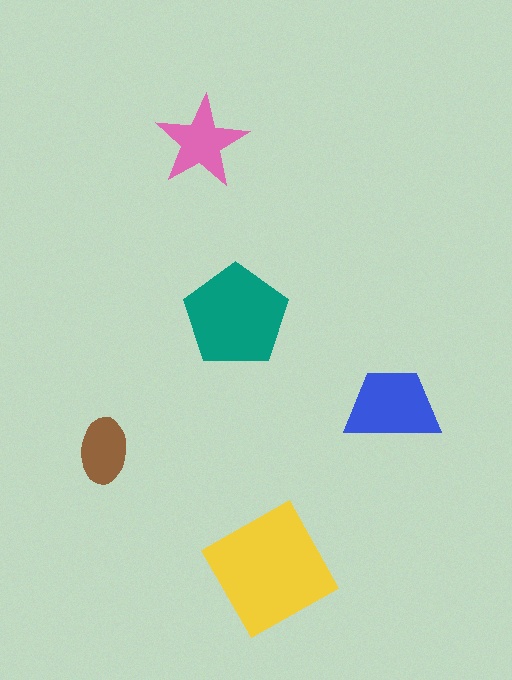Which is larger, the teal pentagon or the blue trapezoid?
The teal pentagon.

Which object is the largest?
The yellow square.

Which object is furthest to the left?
The brown ellipse is leftmost.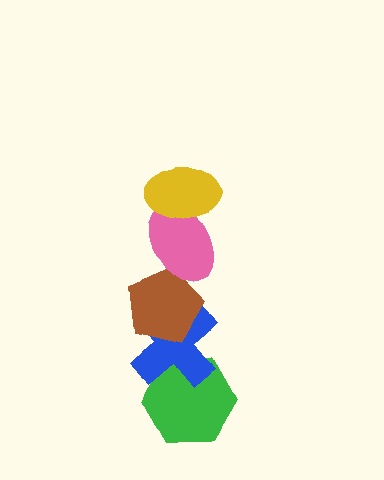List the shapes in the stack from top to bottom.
From top to bottom: the yellow ellipse, the pink ellipse, the brown pentagon, the blue cross, the green hexagon.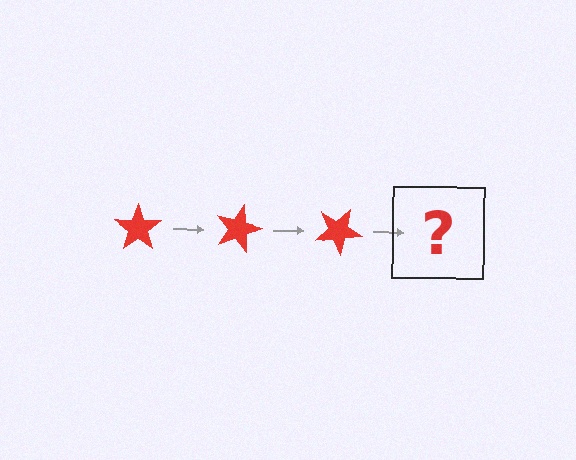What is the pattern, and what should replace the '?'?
The pattern is that the star rotates 15 degrees each step. The '?' should be a red star rotated 45 degrees.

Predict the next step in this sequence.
The next step is a red star rotated 45 degrees.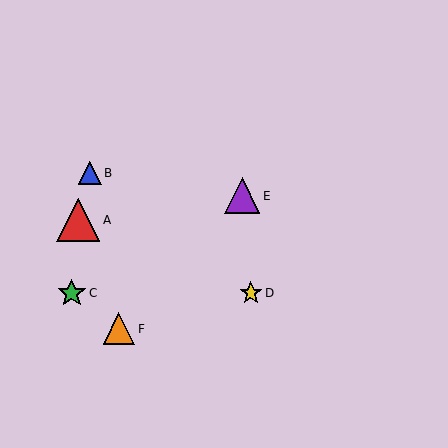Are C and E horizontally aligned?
No, C is at y≈293 and E is at y≈196.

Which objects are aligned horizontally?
Objects C, D are aligned horizontally.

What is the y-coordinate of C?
Object C is at y≈293.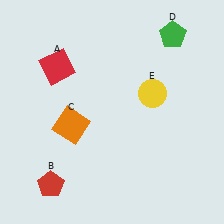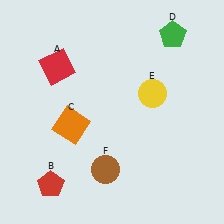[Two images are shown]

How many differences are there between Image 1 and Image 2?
There is 1 difference between the two images.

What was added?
A brown circle (F) was added in Image 2.